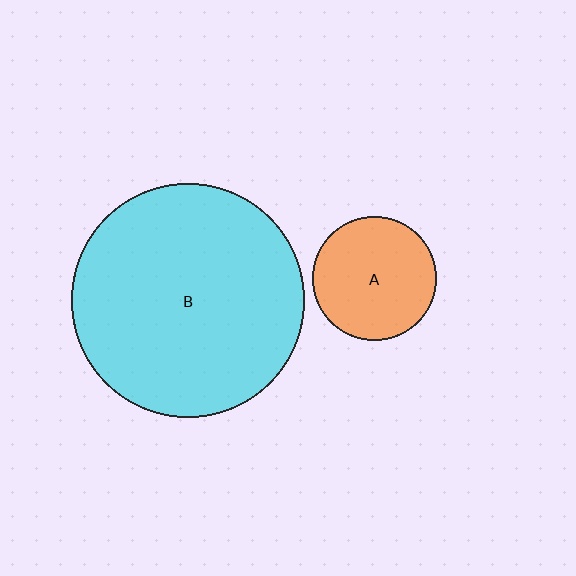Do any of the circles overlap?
No, none of the circles overlap.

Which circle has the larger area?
Circle B (cyan).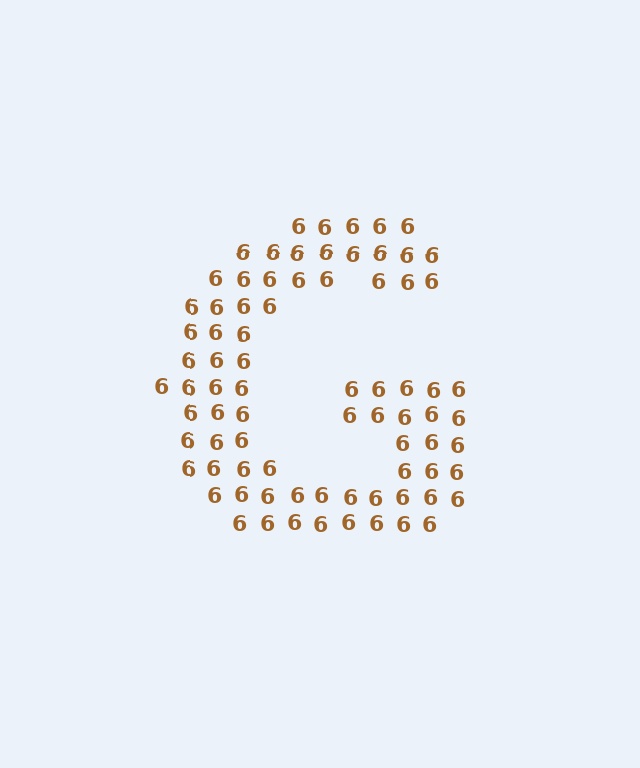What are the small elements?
The small elements are digit 6's.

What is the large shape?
The large shape is the letter G.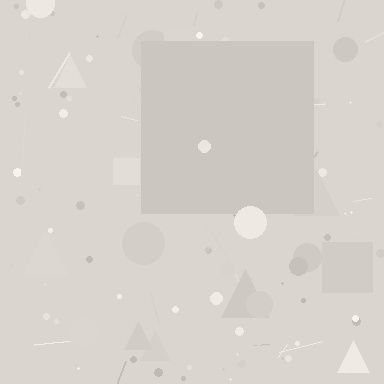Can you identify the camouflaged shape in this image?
The camouflaged shape is a square.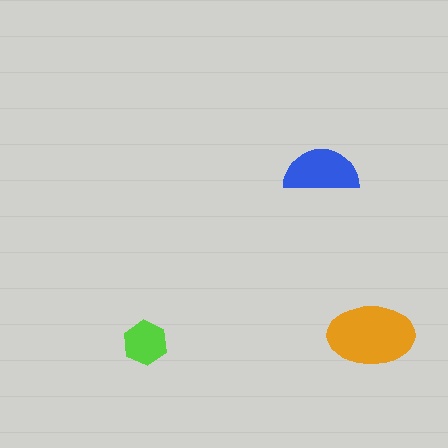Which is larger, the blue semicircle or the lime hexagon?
The blue semicircle.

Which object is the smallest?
The lime hexagon.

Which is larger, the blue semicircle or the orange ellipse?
The orange ellipse.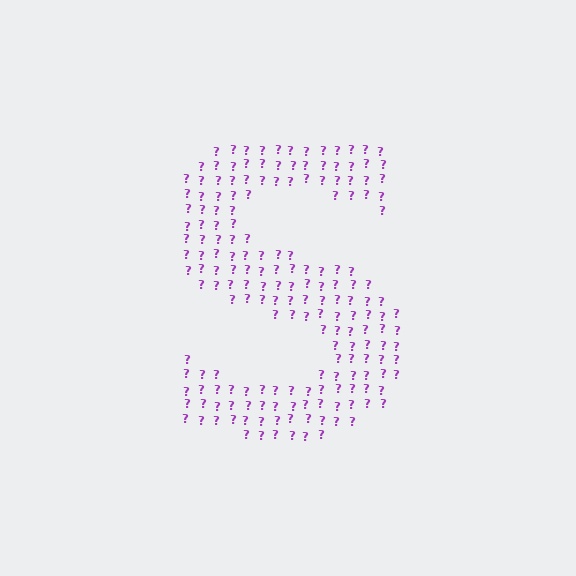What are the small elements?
The small elements are question marks.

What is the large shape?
The large shape is the letter S.